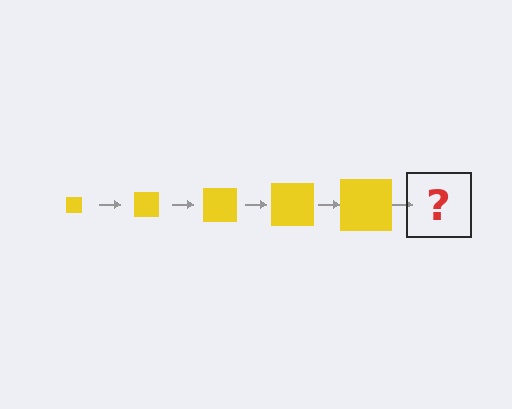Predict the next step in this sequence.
The next step is a yellow square, larger than the previous one.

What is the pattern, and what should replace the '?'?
The pattern is that the square gets progressively larger each step. The '?' should be a yellow square, larger than the previous one.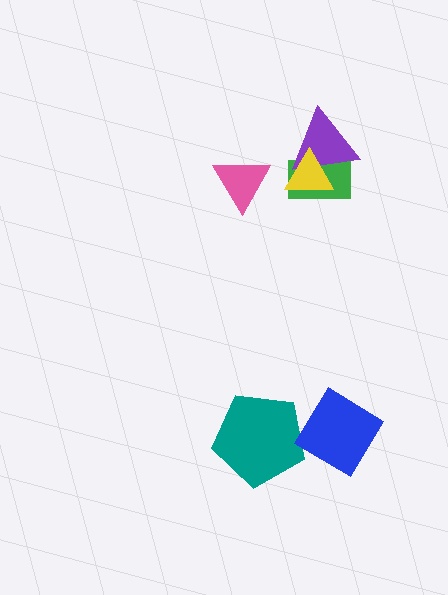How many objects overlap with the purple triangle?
2 objects overlap with the purple triangle.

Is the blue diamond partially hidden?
No, no other shape covers it.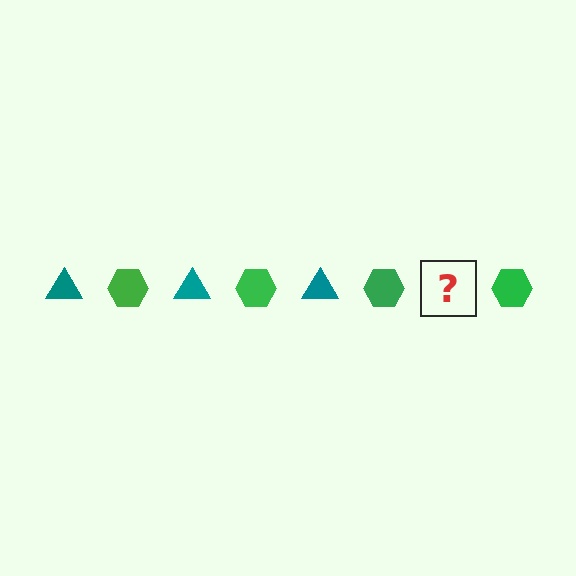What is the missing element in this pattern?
The missing element is a teal triangle.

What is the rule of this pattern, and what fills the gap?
The rule is that the pattern alternates between teal triangle and green hexagon. The gap should be filled with a teal triangle.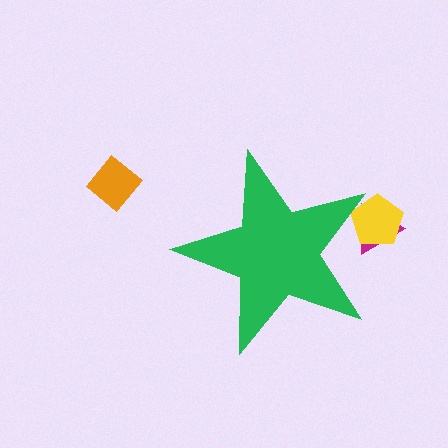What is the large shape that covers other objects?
A green star.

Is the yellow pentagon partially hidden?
Yes, the yellow pentagon is partially hidden behind the green star.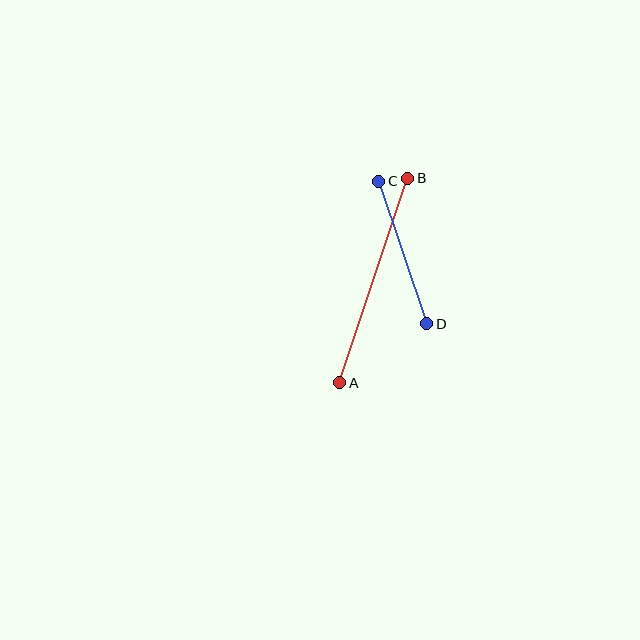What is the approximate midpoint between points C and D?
The midpoint is at approximately (403, 253) pixels.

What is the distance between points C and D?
The distance is approximately 150 pixels.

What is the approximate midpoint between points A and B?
The midpoint is at approximately (374, 281) pixels.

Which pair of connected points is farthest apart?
Points A and B are farthest apart.